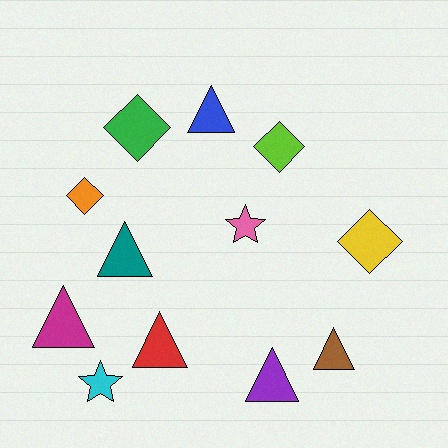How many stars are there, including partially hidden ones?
There are 2 stars.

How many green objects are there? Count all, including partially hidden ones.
There is 1 green object.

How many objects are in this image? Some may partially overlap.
There are 12 objects.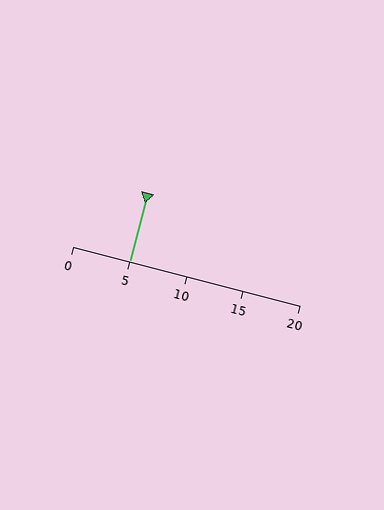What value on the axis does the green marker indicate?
The marker indicates approximately 5.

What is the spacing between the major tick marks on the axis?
The major ticks are spaced 5 apart.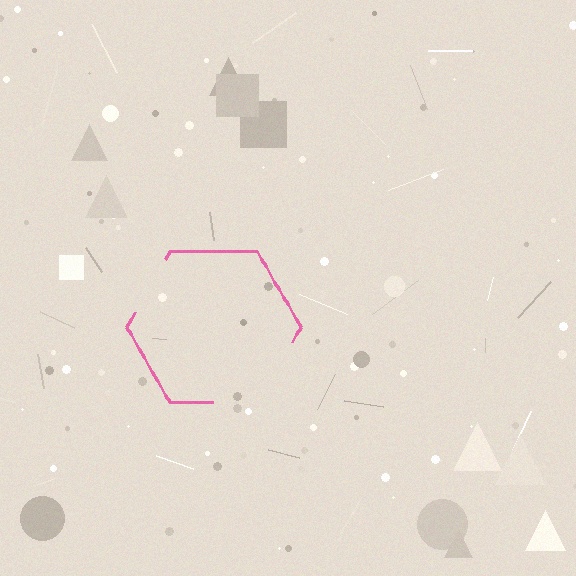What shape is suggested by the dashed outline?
The dashed outline suggests a hexagon.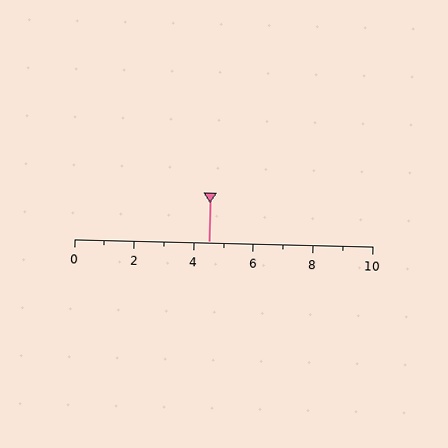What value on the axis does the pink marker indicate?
The marker indicates approximately 4.5.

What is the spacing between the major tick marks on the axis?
The major ticks are spaced 2 apart.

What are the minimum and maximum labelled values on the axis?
The axis runs from 0 to 10.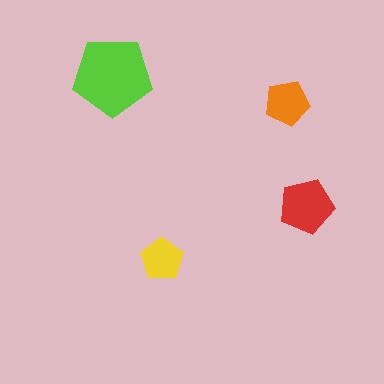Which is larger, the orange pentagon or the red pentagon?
The red one.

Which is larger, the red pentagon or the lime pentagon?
The lime one.